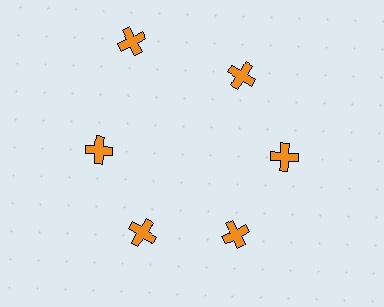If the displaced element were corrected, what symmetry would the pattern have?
It would have 6-fold rotational symmetry — the pattern would map onto itself every 60 degrees.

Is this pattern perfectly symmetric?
No. The 6 orange crosses are arranged in a ring, but one element near the 11 o'clock position is pushed outward from the center, breaking the 6-fold rotational symmetry.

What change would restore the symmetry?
The symmetry would be restored by moving it inward, back onto the ring so that all 6 crosses sit at equal angles and equal distance from the center.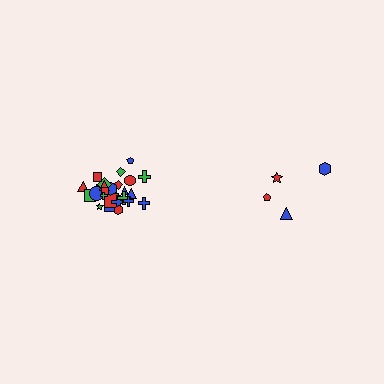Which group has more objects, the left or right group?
The left group.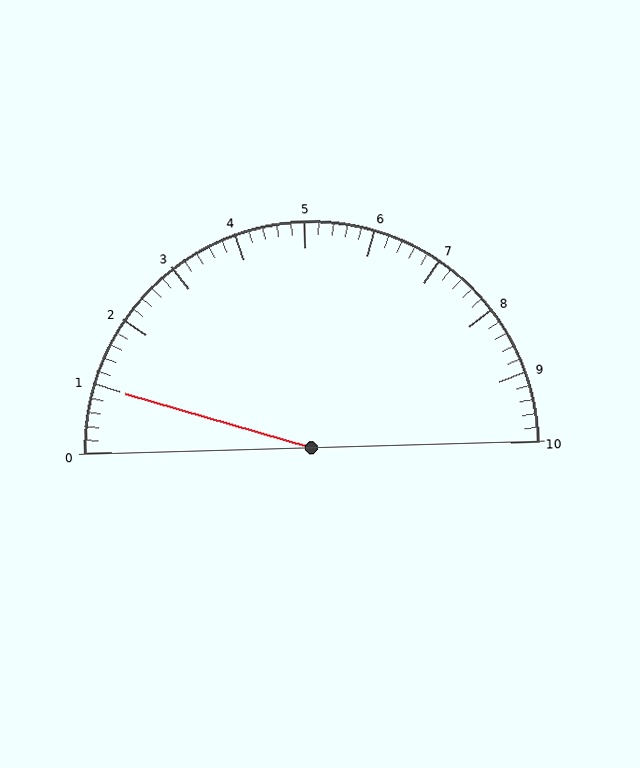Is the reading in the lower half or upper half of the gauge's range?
The reading is in the lower half of the range (0 to 10).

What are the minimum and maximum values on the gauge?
The gauge ranges from 0 to 10.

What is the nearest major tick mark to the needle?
The nearest major tick mark is 1.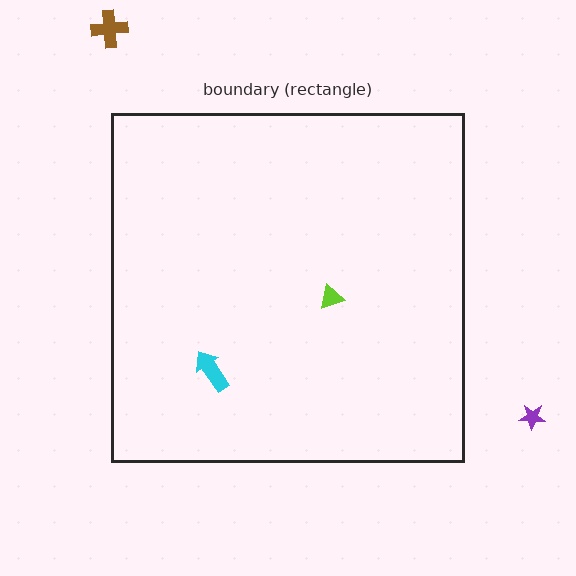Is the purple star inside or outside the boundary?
Outside.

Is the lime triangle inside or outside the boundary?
Inside.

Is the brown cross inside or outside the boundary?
Outside.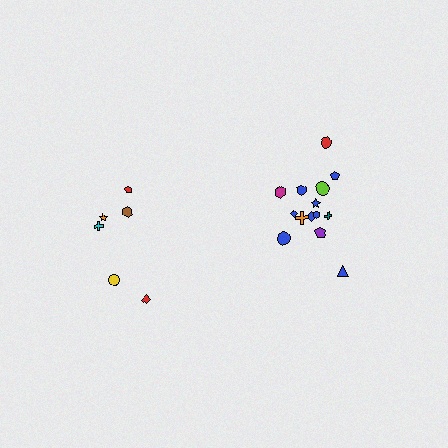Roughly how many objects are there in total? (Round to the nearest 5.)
Roughly 20 objects in total.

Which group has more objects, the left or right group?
The right group.